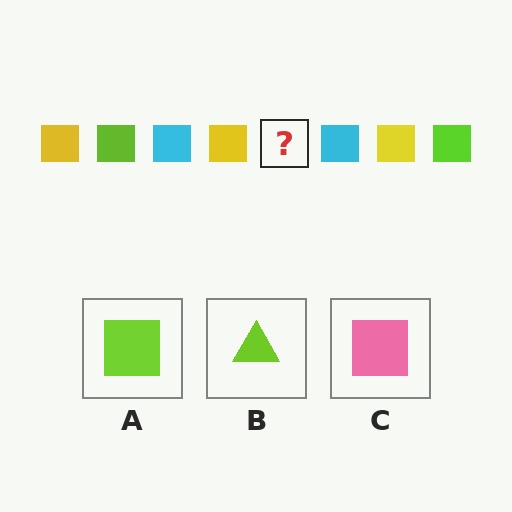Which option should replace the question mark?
Option A.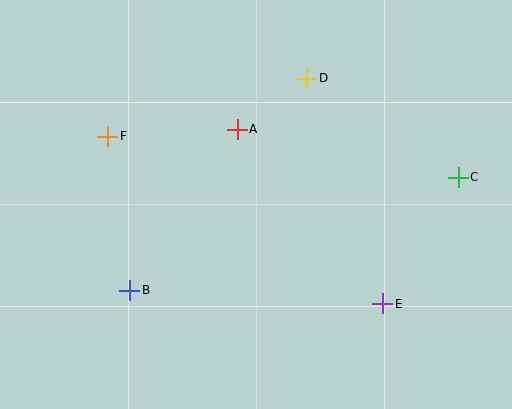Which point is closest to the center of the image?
Point A at (237, 129) is closest to the center.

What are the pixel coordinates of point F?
Point F is at (108, 136).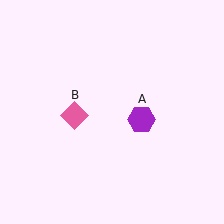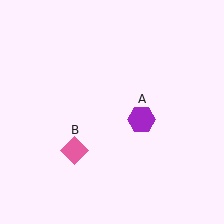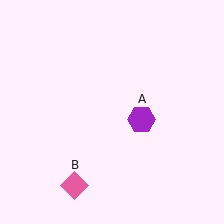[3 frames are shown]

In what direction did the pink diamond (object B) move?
The pink diamond (object B) moved down.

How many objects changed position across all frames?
1 object changed position: pink diamond (object B).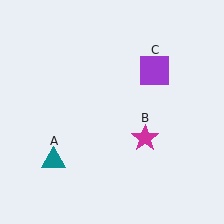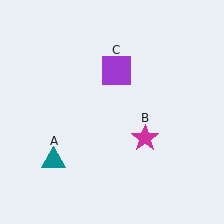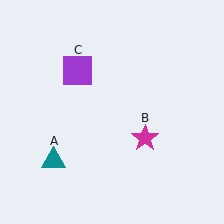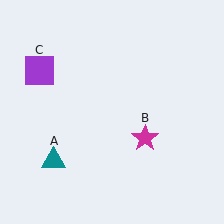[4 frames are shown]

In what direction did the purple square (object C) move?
The purple square (object C) moved left.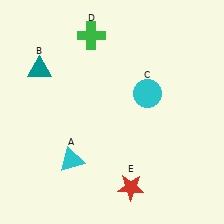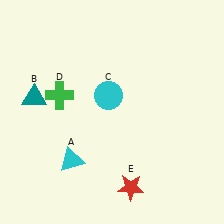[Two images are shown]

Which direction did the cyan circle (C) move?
The cyan circle (C) moved left.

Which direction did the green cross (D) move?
The green cross (D) moved down.